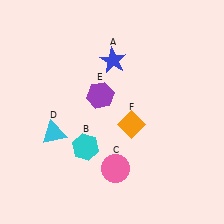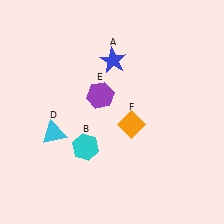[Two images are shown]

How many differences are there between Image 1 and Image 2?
There is 1 difference between the two images.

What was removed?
The pink circle (C) was removed in Image 2.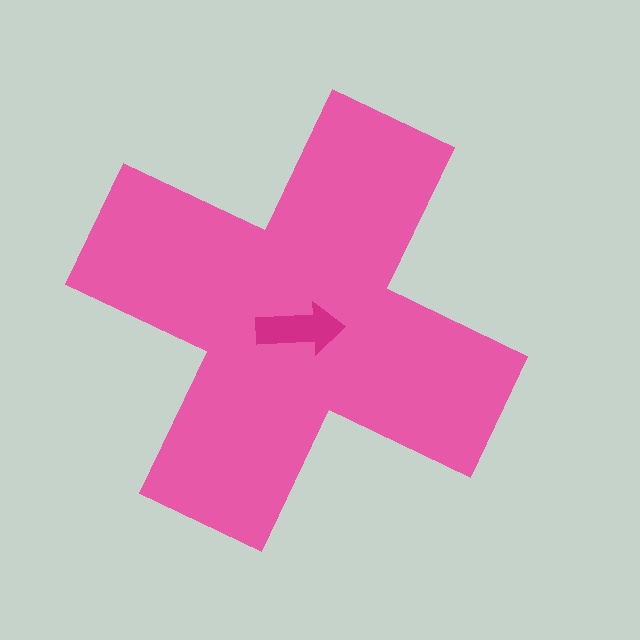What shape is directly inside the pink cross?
The magenta arrow.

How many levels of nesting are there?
2.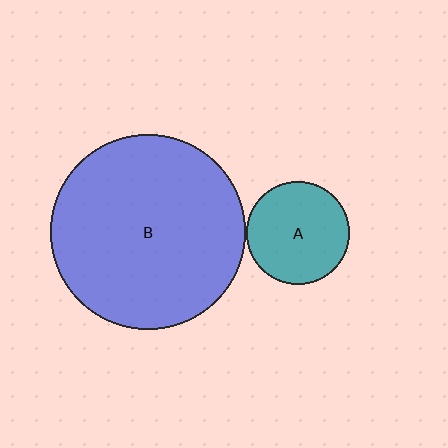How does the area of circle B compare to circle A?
Approximately 3.6 times.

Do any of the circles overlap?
No, none of the circles overlap.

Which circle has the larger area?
Circle B (blue).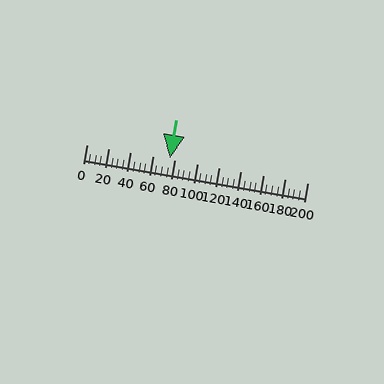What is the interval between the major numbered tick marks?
The major tick marks are spaced 20 units apart.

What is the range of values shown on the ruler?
The ruler shows values from 0 to 200.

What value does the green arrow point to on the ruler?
The green arrow points to approximately 75.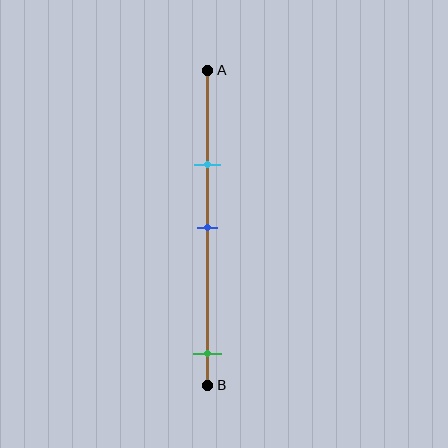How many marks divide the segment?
There are 3 marks dividing the segment.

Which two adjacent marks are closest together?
The cyan and blue marks are the closest adjacent pair.